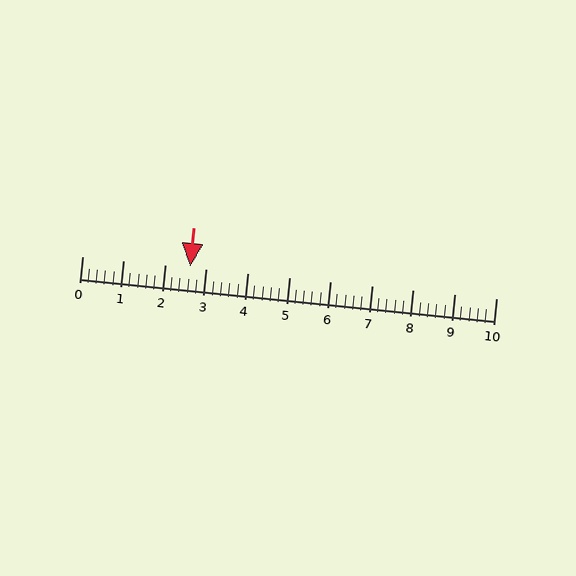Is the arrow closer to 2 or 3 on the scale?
The arrow is closer to 3.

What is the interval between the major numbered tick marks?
The major tick marks are spaced 1 units apart.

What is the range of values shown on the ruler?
The ruler shows values from 0 to 10.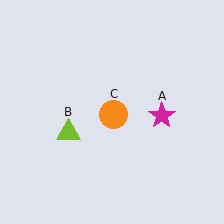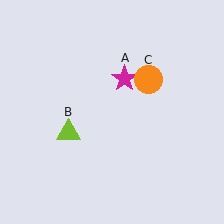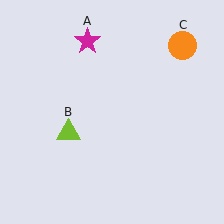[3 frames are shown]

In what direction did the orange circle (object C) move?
The orange circle (object C) moved up and to the right.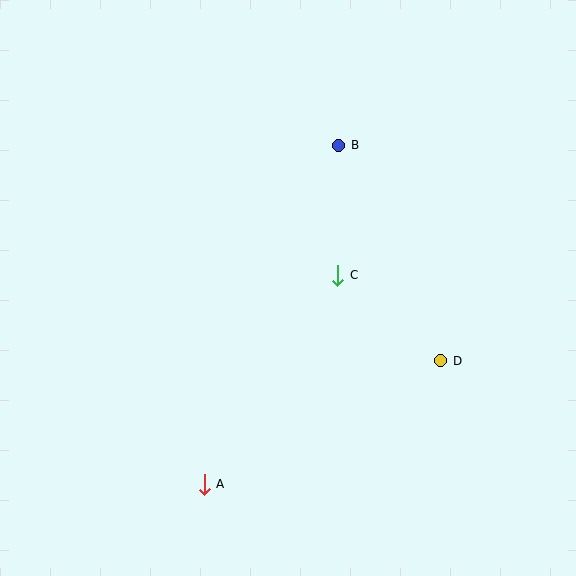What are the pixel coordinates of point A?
Point A is at (204, 484).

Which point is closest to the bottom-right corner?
Point D is closest to the bottom-right corner.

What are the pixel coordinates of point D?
Point D is at (441, 361).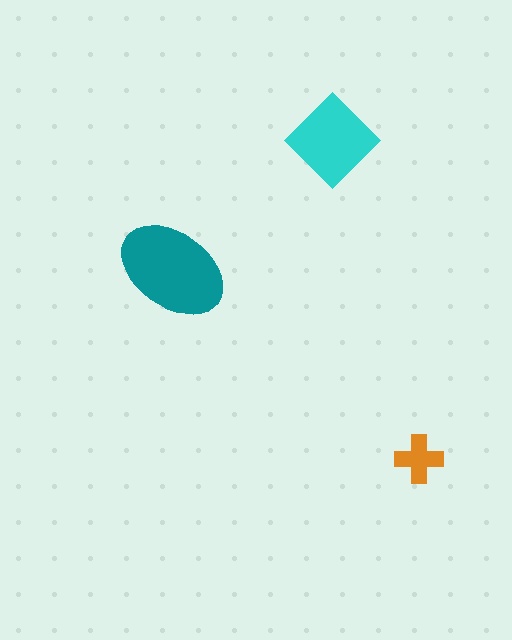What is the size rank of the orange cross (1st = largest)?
3rd.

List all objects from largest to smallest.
The teal ellipse, the cyan diamond, the orange cross.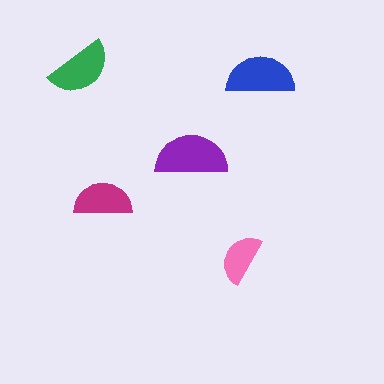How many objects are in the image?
There are 5 objects in the image.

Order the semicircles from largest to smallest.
the purple one, the blue one, the green one, the magenta one, the pink one.